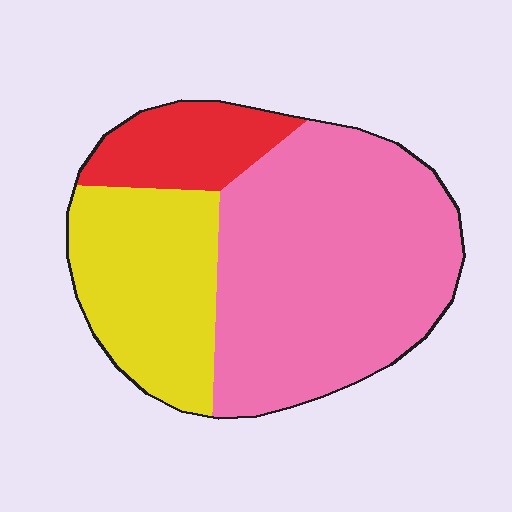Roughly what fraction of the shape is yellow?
Yellow takes up between a quarter and a half of the shape.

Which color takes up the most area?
Pink, at roughly 55%.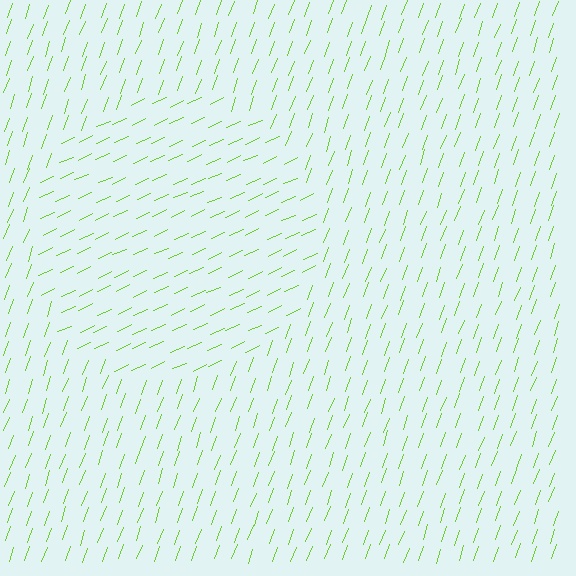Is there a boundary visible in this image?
Yes, there is a texture boundary formed by a change in line orientation.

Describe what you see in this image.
The image is filled with small lime line segments. A circle region in the image has lines oriented differently from the surrounding lines, creating a visible texture boundary.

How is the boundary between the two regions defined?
The boundary is defined purely by a change in line orientation (approximately 45 degrees difference). All lines are the same color and thickness.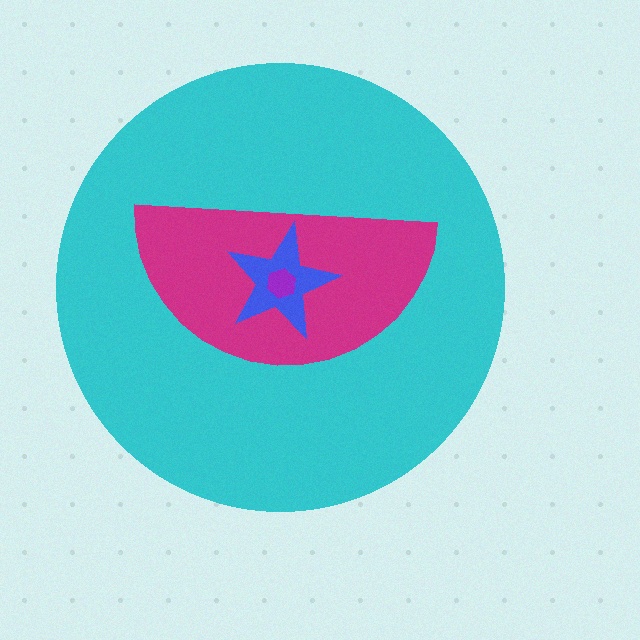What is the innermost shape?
The purple hexagon.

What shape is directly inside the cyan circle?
The magenta semicircle.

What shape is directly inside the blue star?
The purple hexagon.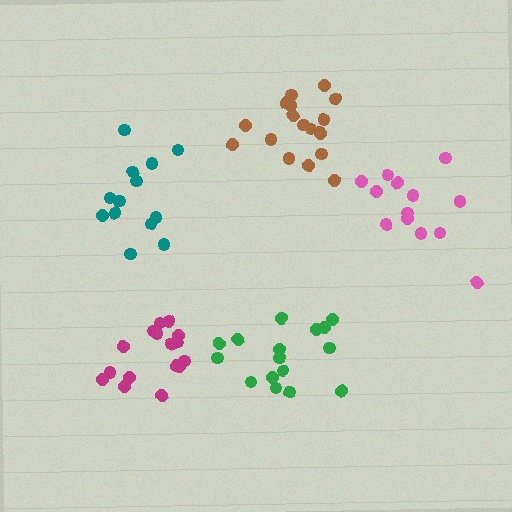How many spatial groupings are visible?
There are 5 spatial groupings.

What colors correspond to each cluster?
The clusters are colored: magenta, brown, green, teal, pink.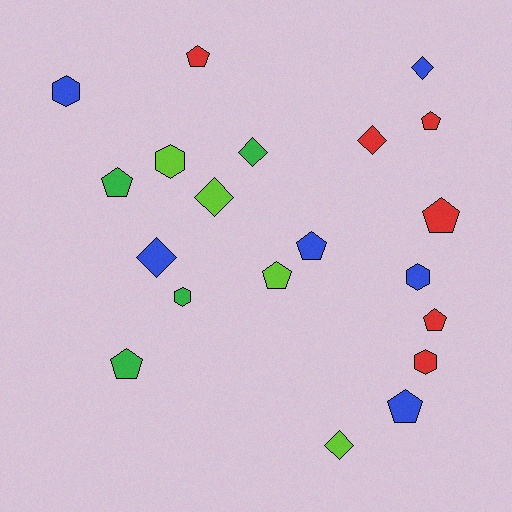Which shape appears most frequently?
Pentagon, with 9 objects.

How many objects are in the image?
There are 20 objects.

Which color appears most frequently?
Blue, with 6 objects.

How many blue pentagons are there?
There are 2 blue pentagons.